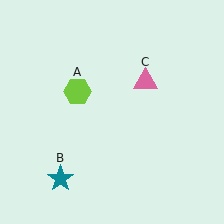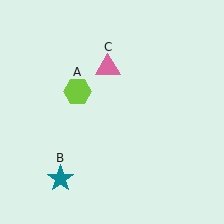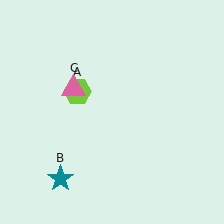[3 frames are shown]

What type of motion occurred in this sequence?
The pink triangle (object C) rotated counterclockwise around the center of the scene.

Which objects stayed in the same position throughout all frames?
Lime hexagon (object A) and teal star (object B) remained stationary.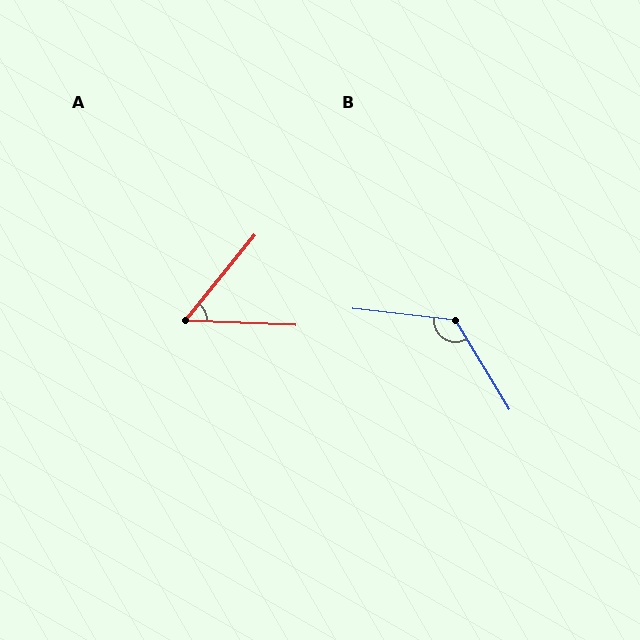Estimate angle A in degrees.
Approximately 53 degrees.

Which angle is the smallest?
A, at approximately 53 degrees.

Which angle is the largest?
B, at approximately 128 degrees.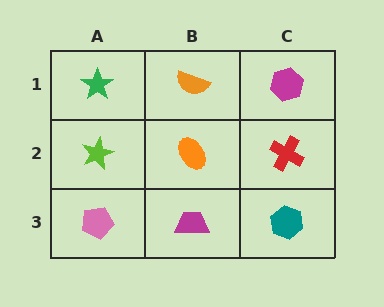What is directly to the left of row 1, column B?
A green star.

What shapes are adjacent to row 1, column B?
An orange ellipse (row 2, column B), a green star (row 1, column A), a magenta hexagon (row 1, column C).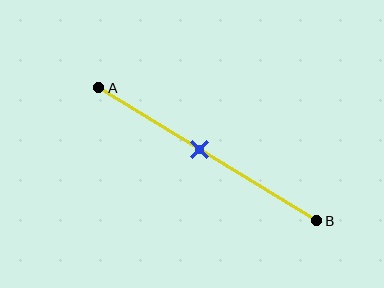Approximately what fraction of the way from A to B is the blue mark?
The blue mark is approximately 45% of the way from A to B.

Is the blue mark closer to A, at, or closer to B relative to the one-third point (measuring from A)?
The blue mark is closer to point B than the one-third point of segment AB.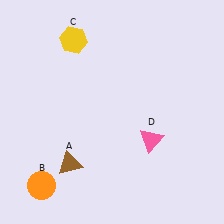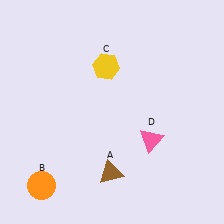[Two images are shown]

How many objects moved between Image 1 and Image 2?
2 objects moved between the two images.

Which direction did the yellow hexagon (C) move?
The yellow hexagon (C) moved right.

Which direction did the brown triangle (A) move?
The brown triangle (A) moved right.